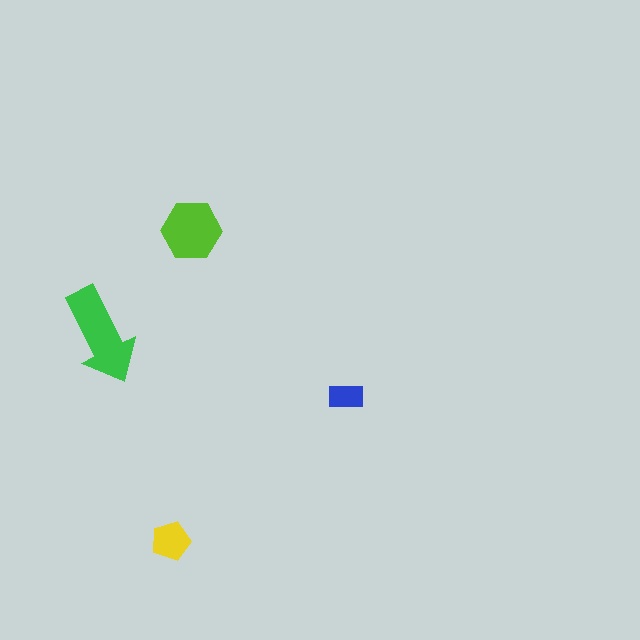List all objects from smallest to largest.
The blue rectangle, the yellow pentagon, the lime hexagon, the green arrow.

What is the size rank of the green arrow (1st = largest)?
1st.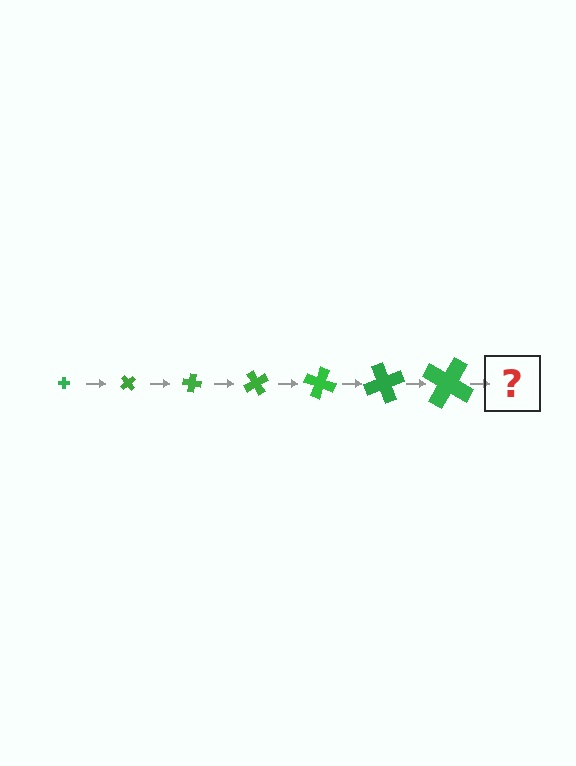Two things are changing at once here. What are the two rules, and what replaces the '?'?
The two rules are that the cross grows larger each step and it rotates 50 degrees each step. The '?' should be a cross, larger than the previous one and rotated 350 degrees from the start.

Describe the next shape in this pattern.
It should be a cross, larger than the previous one and rotated 350 degrees from the start.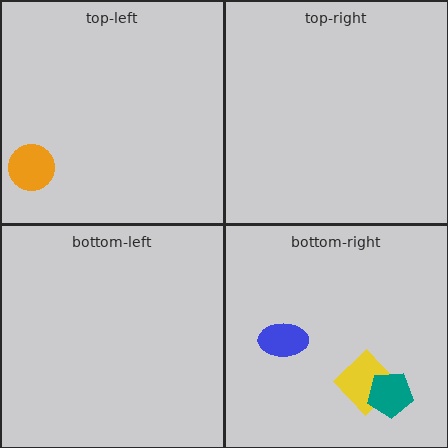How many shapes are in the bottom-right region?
3.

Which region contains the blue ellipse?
The bottom-right region.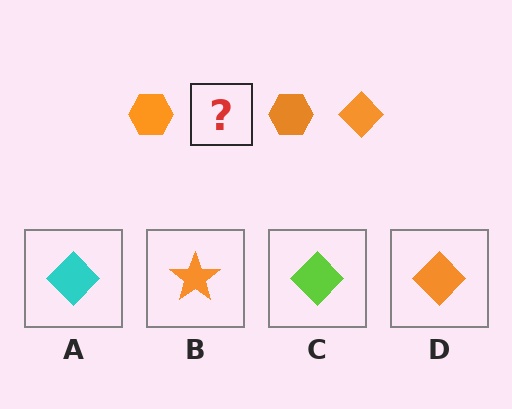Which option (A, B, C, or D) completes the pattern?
D.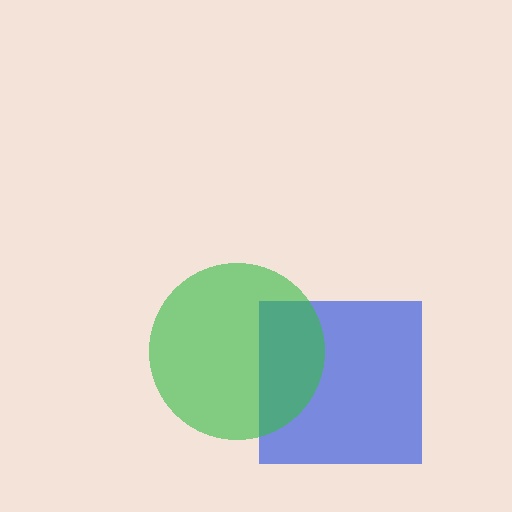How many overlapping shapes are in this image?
There are 2 overlapping shapes in the image.